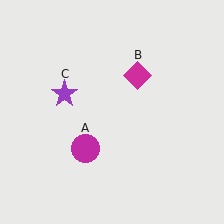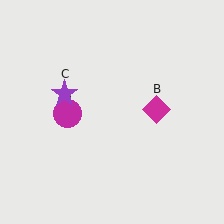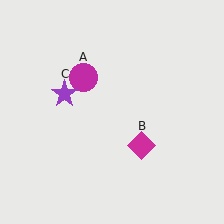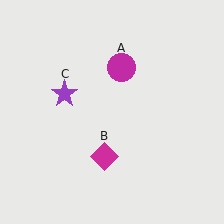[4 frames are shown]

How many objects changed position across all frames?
2 objects changed position: magenta circle (object A), magenta diamond (object B).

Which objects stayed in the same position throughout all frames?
Purple star (object C) remained stationary.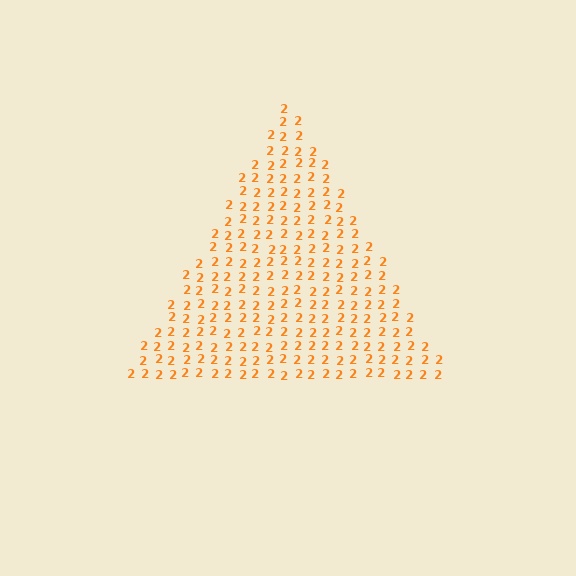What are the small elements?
The small elements are digit 2's.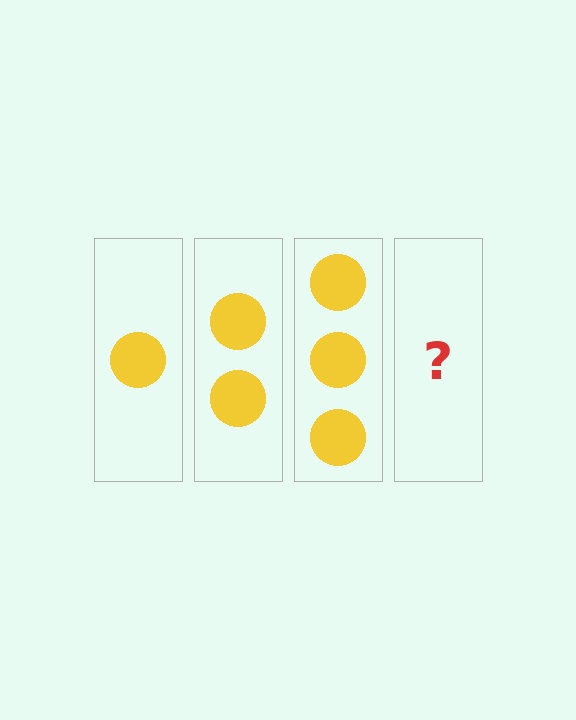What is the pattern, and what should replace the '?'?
The pattern is that each step adds one more circle. The '?' should be 4 circles.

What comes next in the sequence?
The next element should be 4 circles.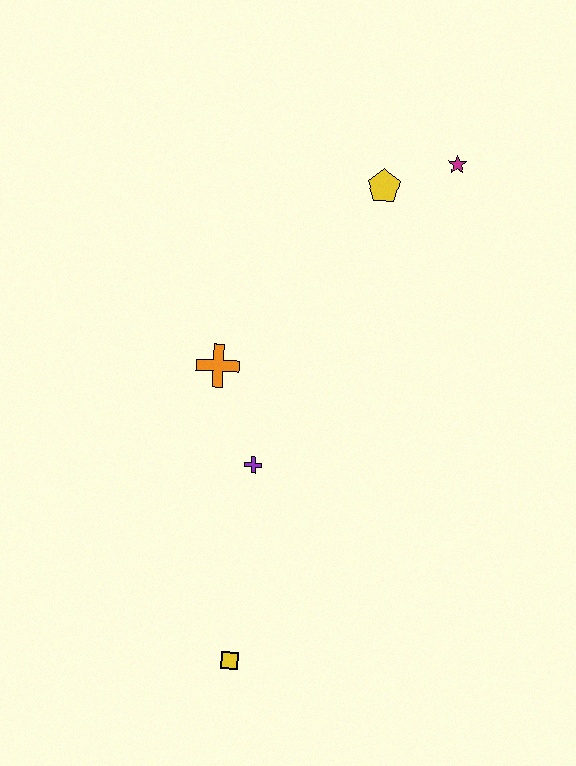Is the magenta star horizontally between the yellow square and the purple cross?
No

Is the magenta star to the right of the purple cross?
Yes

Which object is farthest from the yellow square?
The magenta star is farthest from the yellow square.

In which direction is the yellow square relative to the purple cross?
The yellow square is below the purple cross.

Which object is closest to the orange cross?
The purple cross is closest to the orange cross.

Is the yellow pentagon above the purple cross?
Yes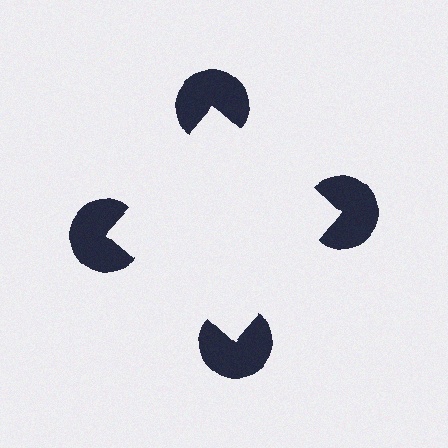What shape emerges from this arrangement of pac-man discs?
An illusory square — its edges are inferred from the aligned wedge cuts in the pac-man discs, not physically drawn.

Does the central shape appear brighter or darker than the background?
It typically appears slightly brighter than the background, even though no actual brightness change is drawn.